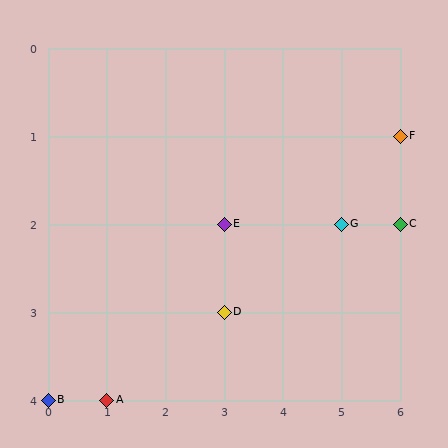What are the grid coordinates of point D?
Point D is at grid coordinates (3, 3).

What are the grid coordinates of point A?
Point A is at grid coordinates (1, 4).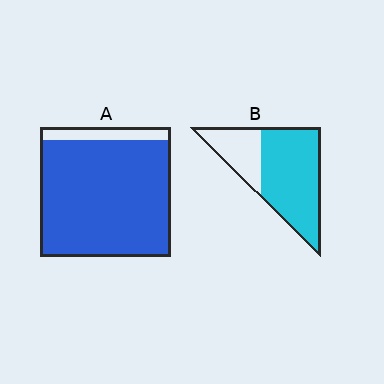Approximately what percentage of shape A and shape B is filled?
A is approximately 90% and B is approximately 70%.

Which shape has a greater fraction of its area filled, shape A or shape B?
Shape A.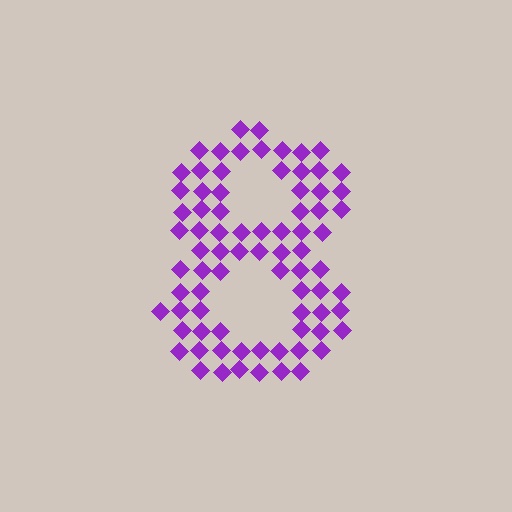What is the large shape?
The large shape is the digit 8.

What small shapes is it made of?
It is made of small diamonds.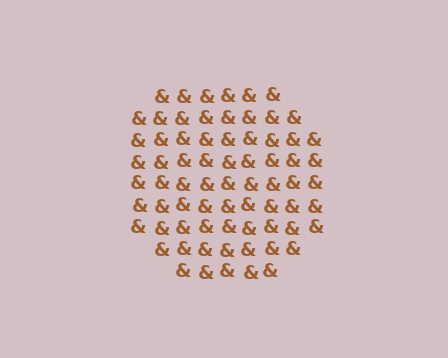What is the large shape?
The large shape is a circle.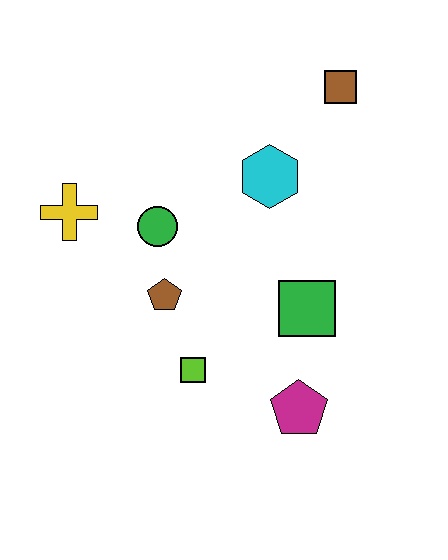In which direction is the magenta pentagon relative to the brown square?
The magenta pentagon is below the brown square.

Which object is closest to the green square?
The magenta pentagon is closest to the green square.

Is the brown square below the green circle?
No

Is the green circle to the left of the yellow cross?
No